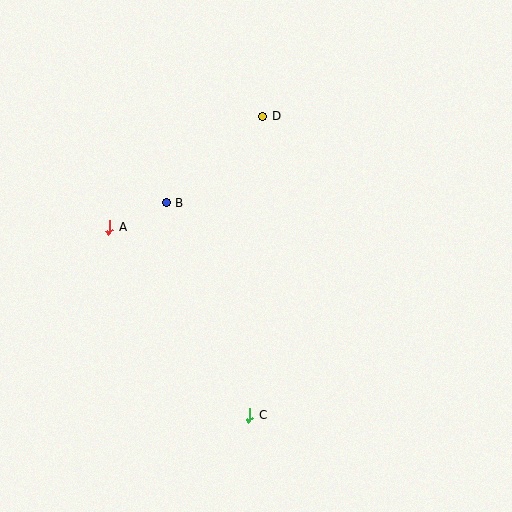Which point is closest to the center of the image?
Point B at (166, 203) is closest to the center.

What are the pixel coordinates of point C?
Point C is at (250, 415).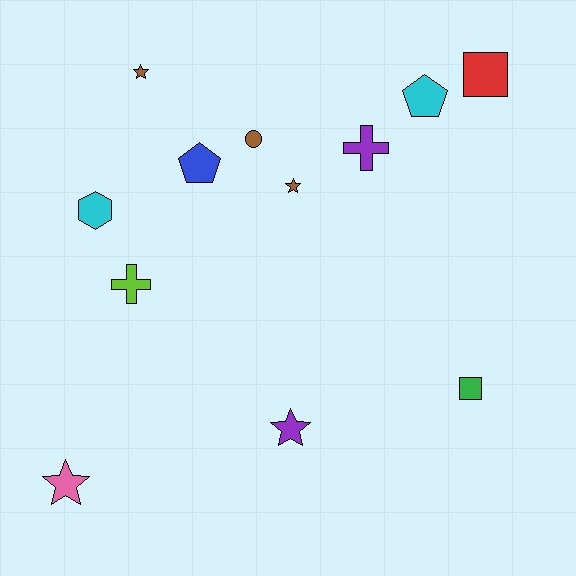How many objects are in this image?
There are 12 objects.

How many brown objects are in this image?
There are 3 brown objects.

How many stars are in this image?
There are 4 stars.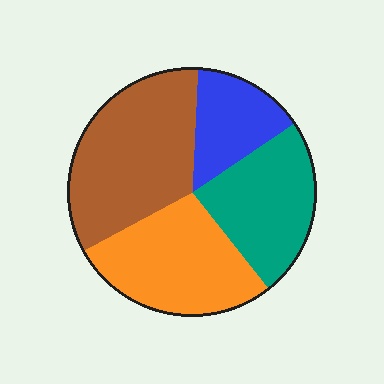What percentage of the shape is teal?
Teal takes up about one quarter (1/4) of the shape.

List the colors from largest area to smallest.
From largest to smallest: brown, orange, teal, blue.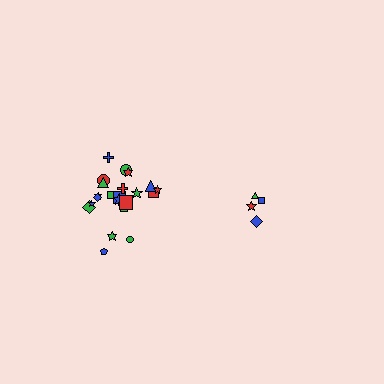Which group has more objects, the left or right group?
The left group.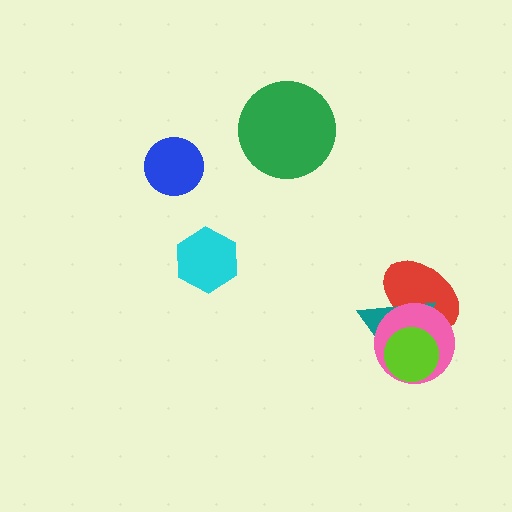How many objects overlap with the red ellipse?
3 objects overlap with the red ellipse.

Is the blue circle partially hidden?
No, no other shape covers it.